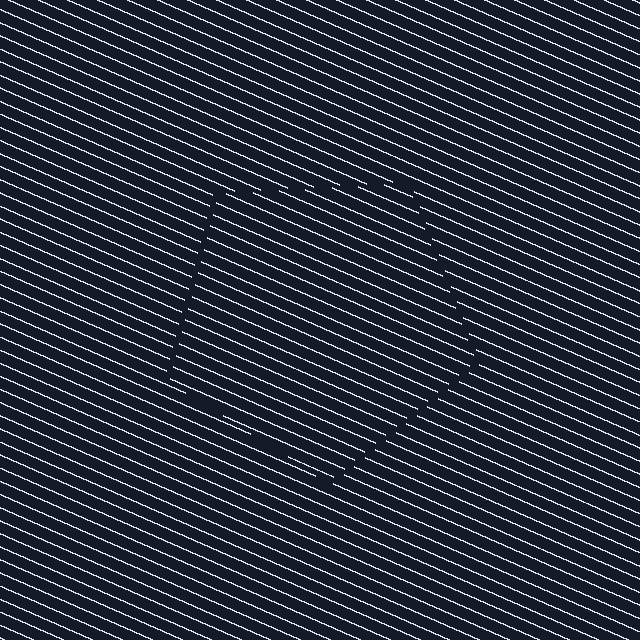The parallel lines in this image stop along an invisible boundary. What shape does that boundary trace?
An illusory pentagon. The interior of the shape contains the same grating, shifted by half a period — the contour is defined by the phase discontinuity where line-ends from the inner and outer gratings abut.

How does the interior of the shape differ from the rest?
The interior of the shape contains the same grating, shifted by half a period — the contour is defined by the phase discontinuity where line-ends from the inner and outer gratings abut.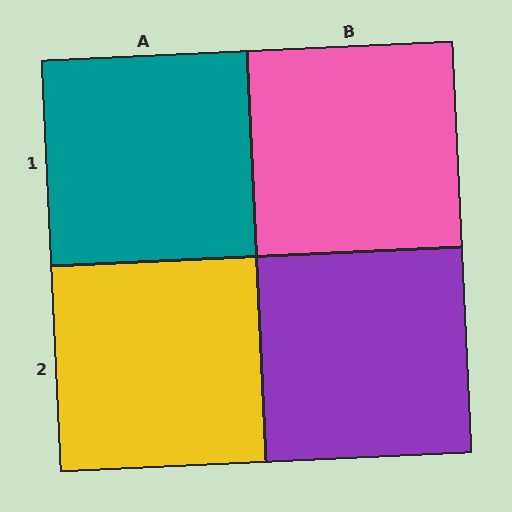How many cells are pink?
1 cell is pink.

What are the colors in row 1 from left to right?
Teal, pink.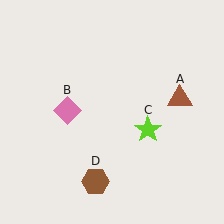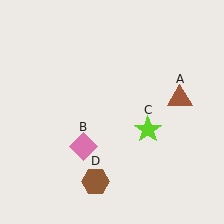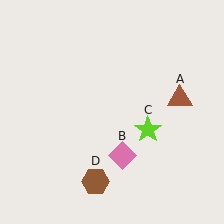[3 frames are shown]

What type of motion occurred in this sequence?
The pink diamond (object B) rotated counterclockwise around the center of the scene.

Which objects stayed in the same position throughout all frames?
Brown triangle (object A) and lime star (object C) and brown hexagon (object D) remained stationary.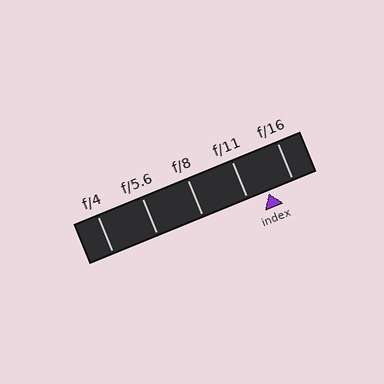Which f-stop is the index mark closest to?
The index mark is closest to f/11.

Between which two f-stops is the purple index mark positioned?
The index mark is between f/11 and f/16.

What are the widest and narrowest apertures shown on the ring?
The widest aperture shown is f/4 and the narrowest is f/16.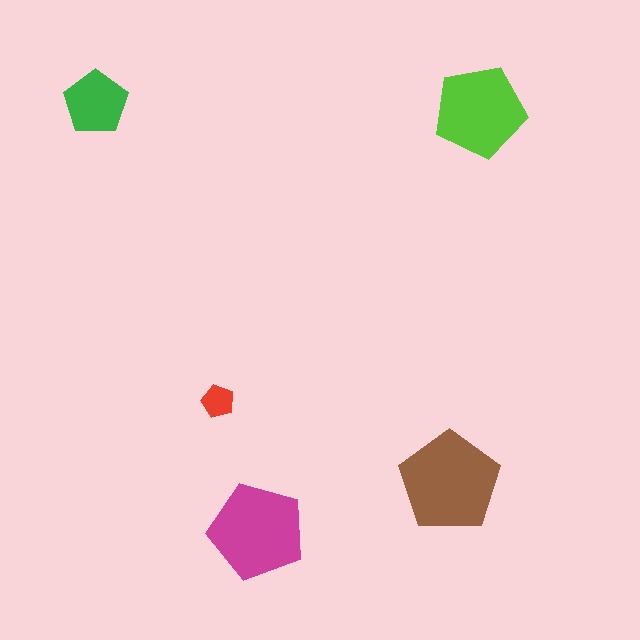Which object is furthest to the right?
The lime pentagon is rightmost.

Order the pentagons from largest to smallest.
the brown one, the magenta one, the lime one, the green one, the red one.